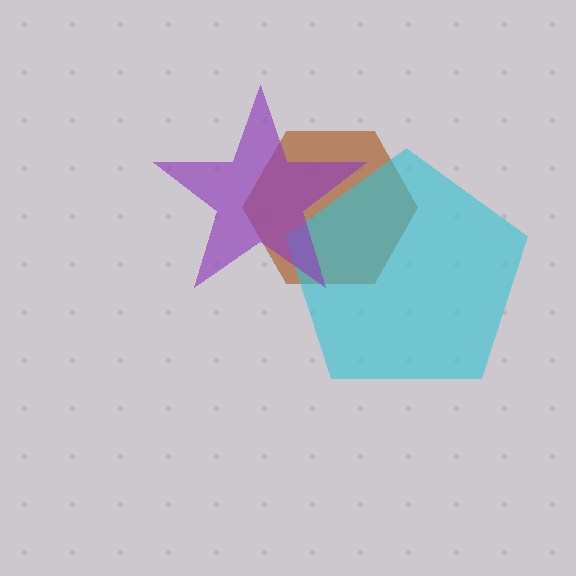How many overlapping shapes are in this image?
There are 3 overlapping shapes in the image.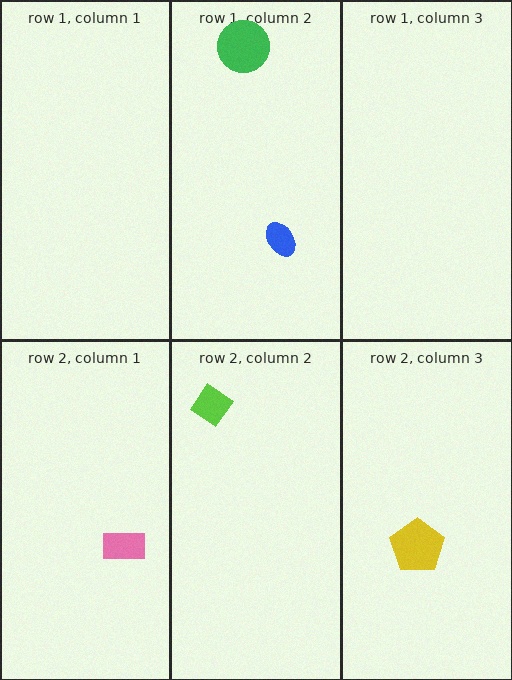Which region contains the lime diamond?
The row 2, column 2 region.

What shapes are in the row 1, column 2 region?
The blue ellipse, the green circle.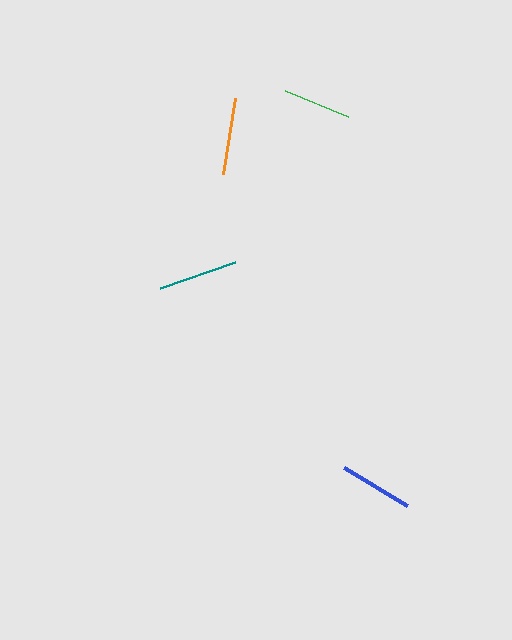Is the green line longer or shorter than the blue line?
The blue line is longer than the green line.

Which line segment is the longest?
The teal line is the longest at approximately 79 pixels.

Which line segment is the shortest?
The green line is the shortest at approximately 69 pixels.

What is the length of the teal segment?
The teal segment is approximately 79 pixels long.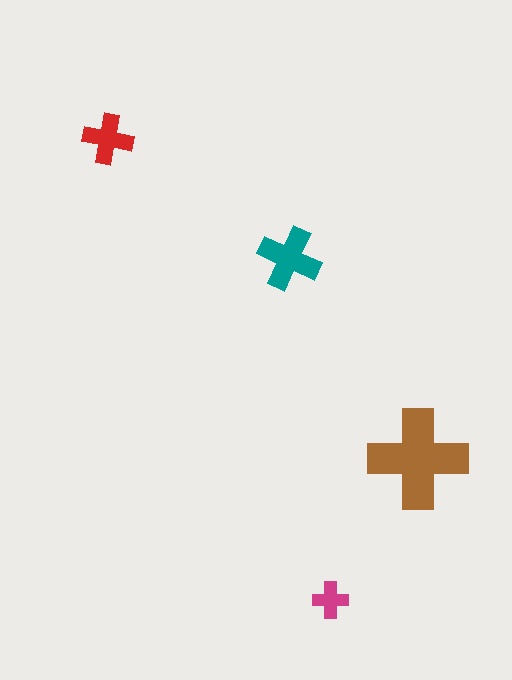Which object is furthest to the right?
The brown cross is rightmost.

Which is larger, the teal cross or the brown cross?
The brown one.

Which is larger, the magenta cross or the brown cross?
The brown one.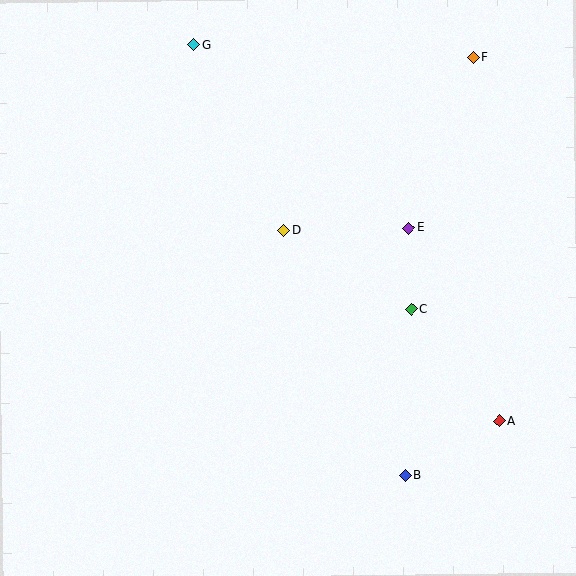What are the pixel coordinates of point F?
Point F is at (473, 57).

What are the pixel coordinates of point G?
Point G is at (194, 45).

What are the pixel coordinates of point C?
Point C is at (412, 309).